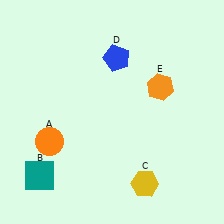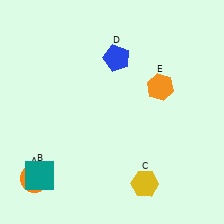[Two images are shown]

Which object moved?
The orange circle (A) moved down.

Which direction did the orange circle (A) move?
The orange circle (A) moved down.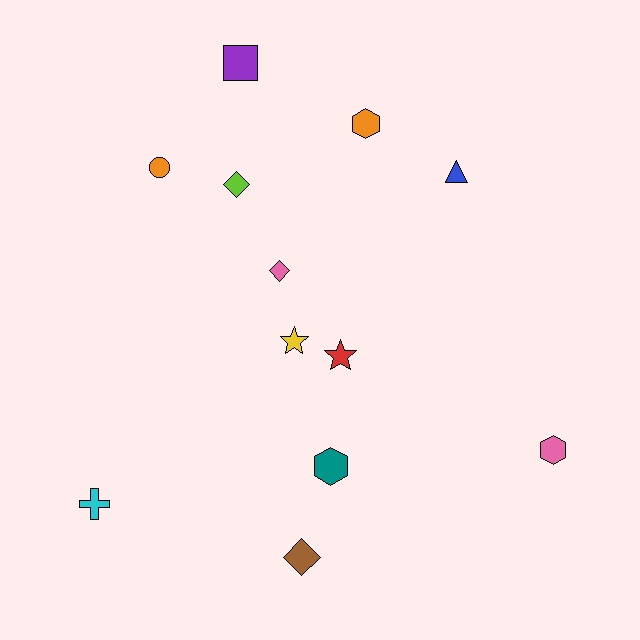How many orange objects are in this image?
There are 2 orange objects.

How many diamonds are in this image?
There are 3 diamonds.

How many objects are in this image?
There are 12 objects.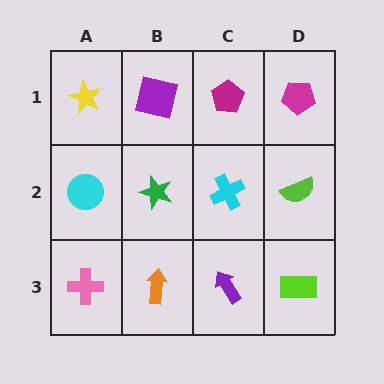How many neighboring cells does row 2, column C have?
4.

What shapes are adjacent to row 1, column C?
A cyan cross (row 2, column C), a purple square (row 1, column B), a magenta pentagon (row 1, column D).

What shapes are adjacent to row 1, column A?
A cyan circle (row 2, column A), a purple square (row 1, column B).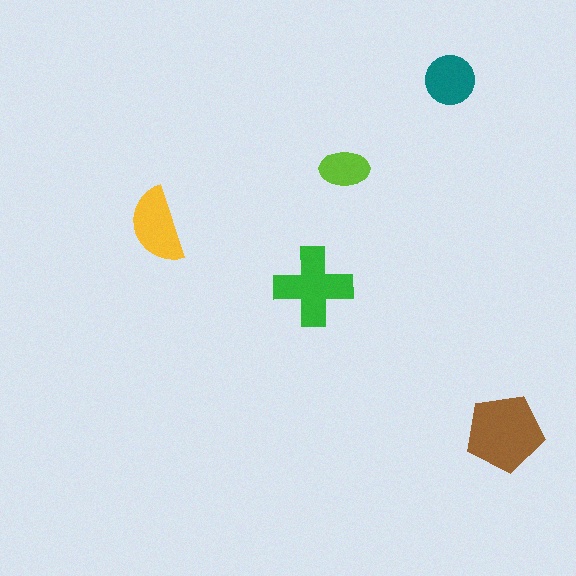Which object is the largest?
The brown pentagon.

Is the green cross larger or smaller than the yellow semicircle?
Larger.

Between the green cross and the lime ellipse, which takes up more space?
The green cross.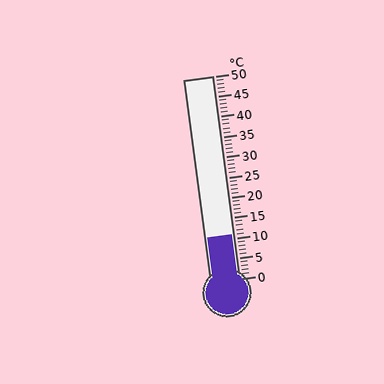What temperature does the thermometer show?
The thermometer shows approximately 11°C.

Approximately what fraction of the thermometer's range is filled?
The thermometer is filled to approximately 20% of its range.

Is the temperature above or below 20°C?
The temperature is below 20°C.